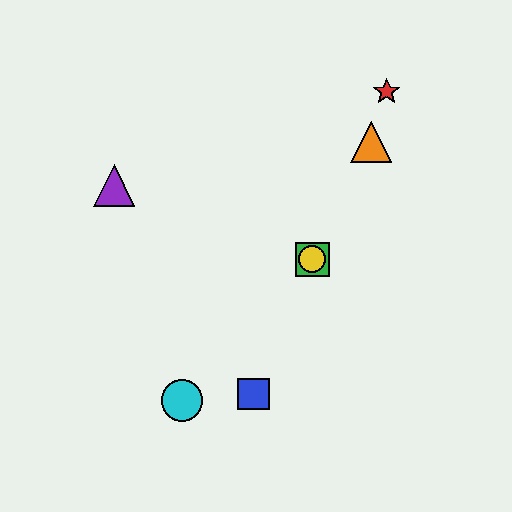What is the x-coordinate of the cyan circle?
The cyan circle is at x≈182.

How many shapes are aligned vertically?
2 shapes (the green square, the yellow circle) are aligned vertically.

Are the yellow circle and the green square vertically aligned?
Yes, both are at x≈312.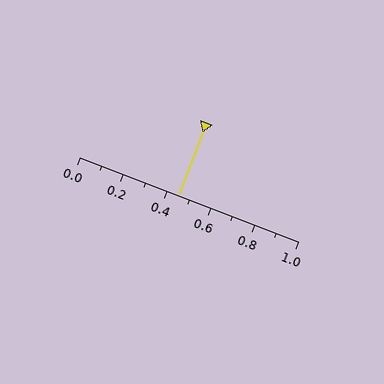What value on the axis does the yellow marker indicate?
The marker indicates approximately 0.45.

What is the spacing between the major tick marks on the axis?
The major ticks are spaced 0.2 apart.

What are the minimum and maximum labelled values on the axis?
The axis runs from 0.0 to 1.0.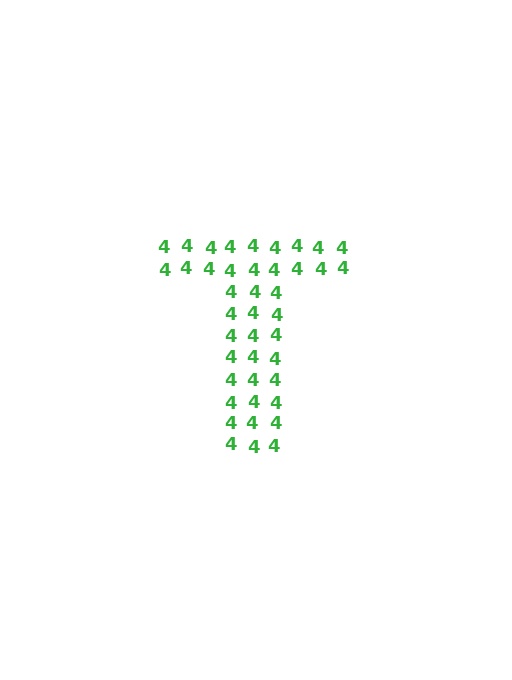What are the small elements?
The small elements are digit 4's.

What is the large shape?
The large shape is the letter T.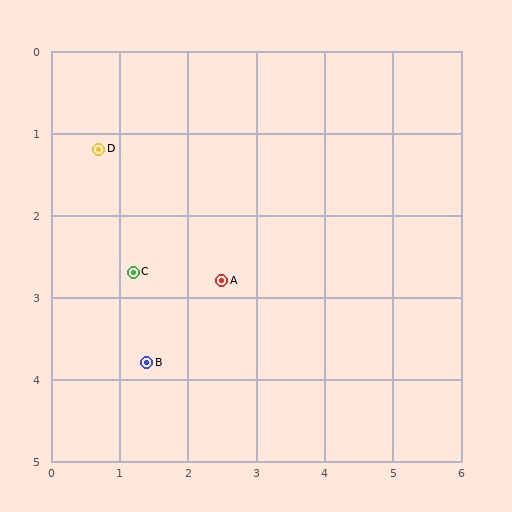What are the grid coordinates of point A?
Point A is at approximately (2.5, 2.8).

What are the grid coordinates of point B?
Point B is at approximately (1.4, 3.8).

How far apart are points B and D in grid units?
Points B and D are about 2.7 grid units apart.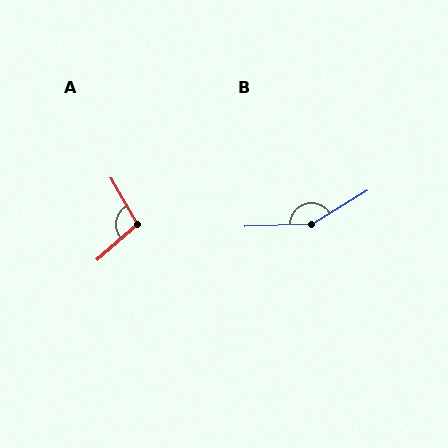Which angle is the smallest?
A, at approximately 101 degrees.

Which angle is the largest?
B, at approximately 151 degrees.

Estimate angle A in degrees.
Approximately 101 degrees.